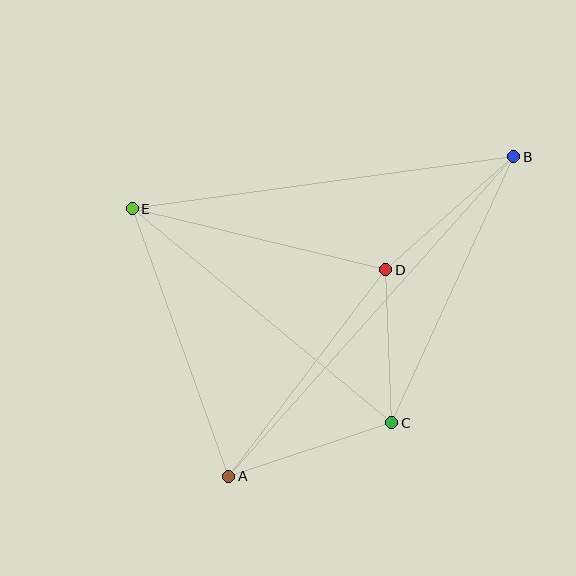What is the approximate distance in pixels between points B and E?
The distance between B and E is approximately 385 pixels.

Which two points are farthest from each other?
Points A and B are farthest from each other.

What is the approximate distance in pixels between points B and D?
The distance between B and D is approximately 171 pixels.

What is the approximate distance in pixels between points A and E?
The distance between A and E is approximately 285 pixels.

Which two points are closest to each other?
Points C and D are closest to each other.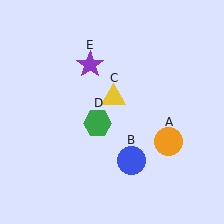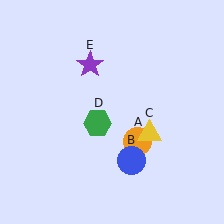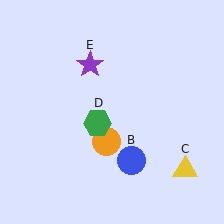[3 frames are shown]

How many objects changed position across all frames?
2 objects changed position: orange circle (object A), yellow triangle (object C).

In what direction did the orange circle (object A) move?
The orange circle (object A) moved left.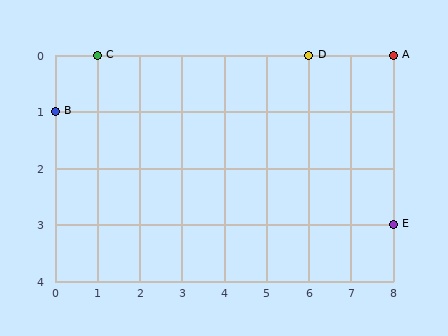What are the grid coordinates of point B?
Point B is at grid coordinates (0, 1).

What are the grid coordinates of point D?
Point D is at grid coordinates (6, 0).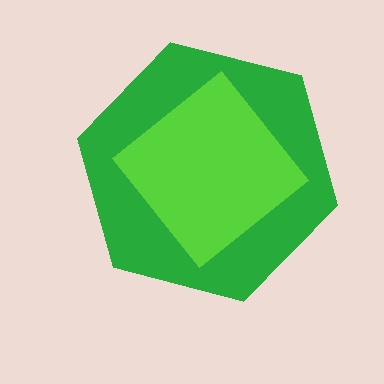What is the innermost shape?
The lime diamond.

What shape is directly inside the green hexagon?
The lime diamond.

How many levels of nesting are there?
2.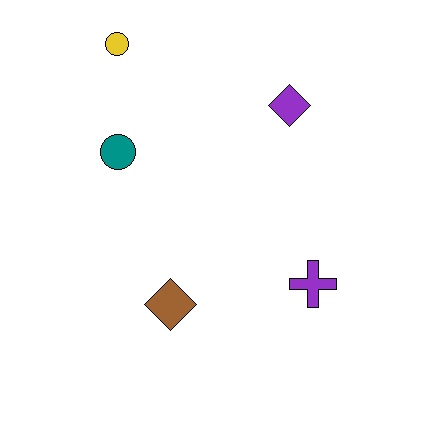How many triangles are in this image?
There are no triangles.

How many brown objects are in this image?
There is 1 brown object.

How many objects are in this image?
There are 5 objects.